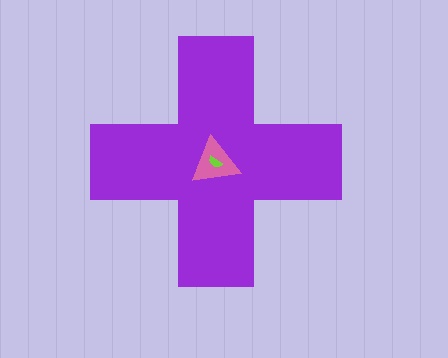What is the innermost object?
The lime semicircle.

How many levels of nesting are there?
3.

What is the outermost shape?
The purple cross.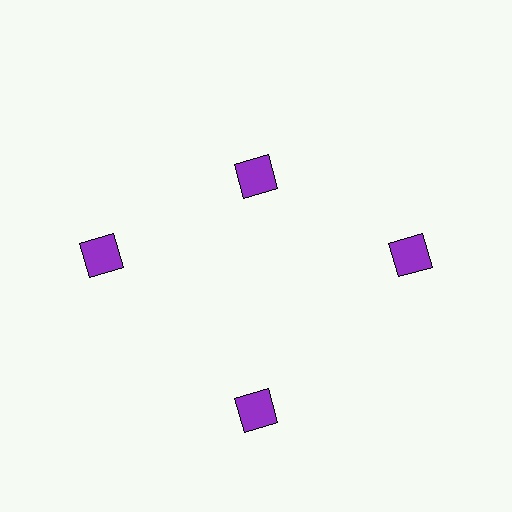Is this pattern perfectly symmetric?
No. The 4 purple squares are arranged in a ring, but one element near the 12 o'clock position is pulled inward toward the center, breaking the 4-fold rotational symmetry.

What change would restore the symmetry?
The symmetry would be restored by moving it outward, back onto the ring so that all 4 squares sit at equal angles and equal distance from the center.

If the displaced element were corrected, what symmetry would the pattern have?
It would have 4-fold rotational symmetry — the pattern would map onto itself every 90 degrees.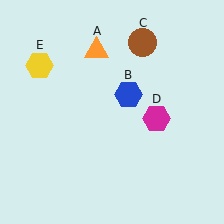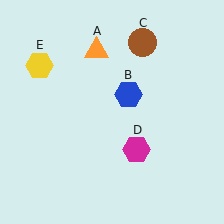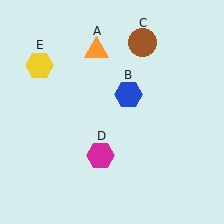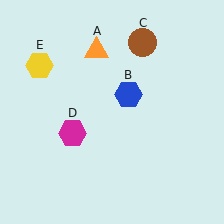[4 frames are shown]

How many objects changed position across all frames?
1 object changed position: magenta hexagon (object D).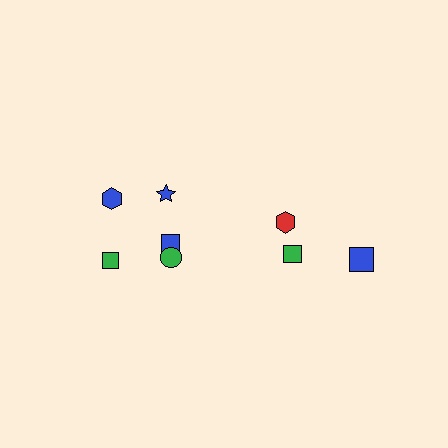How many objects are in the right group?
There are 3 objects.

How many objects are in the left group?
There are 5 objects.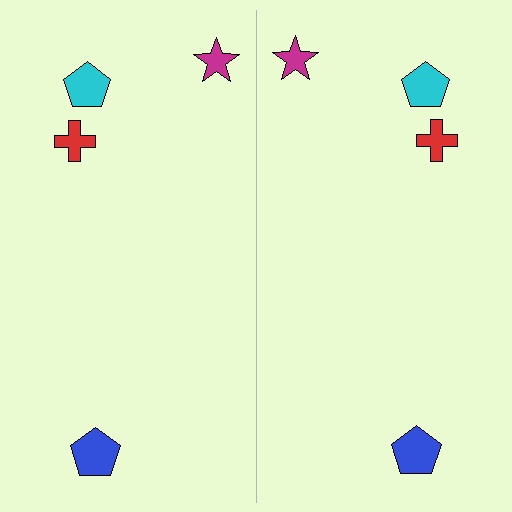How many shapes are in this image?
There are 8 shapes in this image.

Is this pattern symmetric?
Yes, this pattern has bilateral (reflection) symmetry.